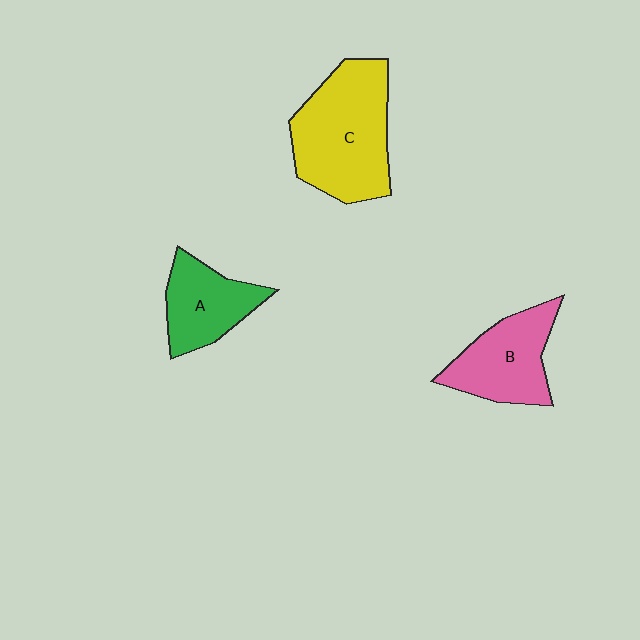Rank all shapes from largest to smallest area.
From largest to smallest: C (yellow), B (pink), A (green).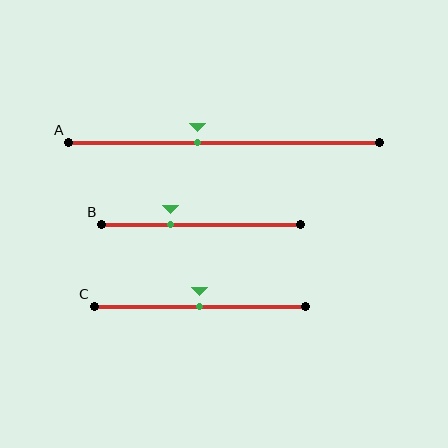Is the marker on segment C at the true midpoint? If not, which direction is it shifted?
Yes, the marker on segment C is at the true midpoint.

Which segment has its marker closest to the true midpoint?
Segment C has its marker closest to the true midpoint.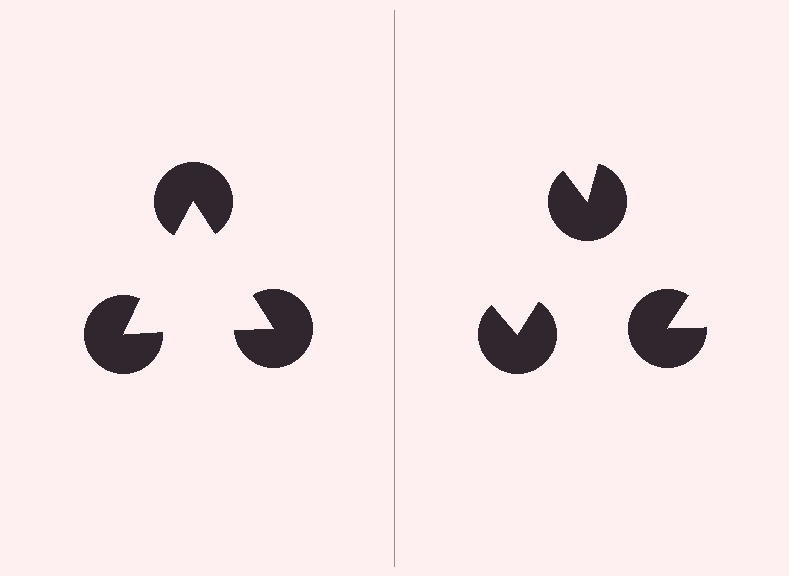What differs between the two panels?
The pac-man discs are positioned identically on both sides; only the wedge orientations differ. On the left they align to a triangle; on the right they are misaligned.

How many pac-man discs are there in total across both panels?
6 — 3 on each side.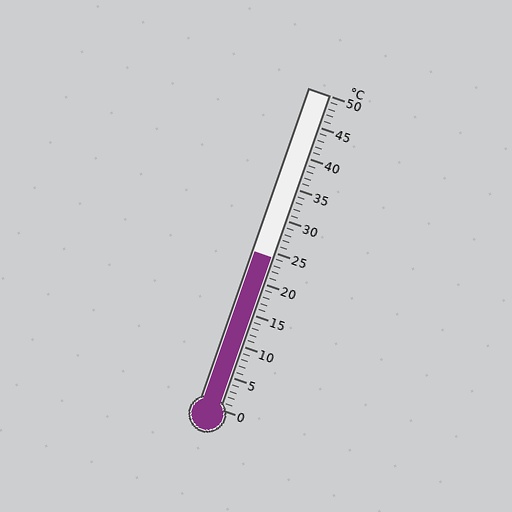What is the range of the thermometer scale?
The thermometer scale ranges from 0°C to 50°C.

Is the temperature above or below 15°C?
The temperature is above 15°C.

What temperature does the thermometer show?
The thermometer shows approximately 24°C.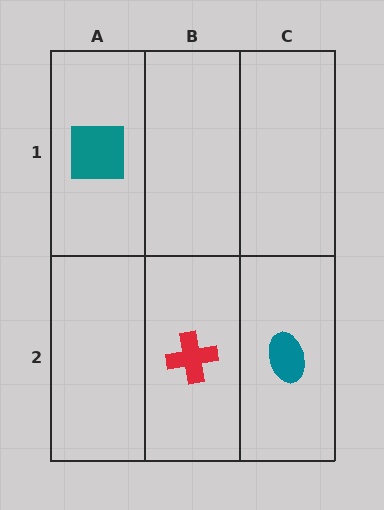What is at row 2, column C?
A teal ellipse.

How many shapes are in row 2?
2 shapes.